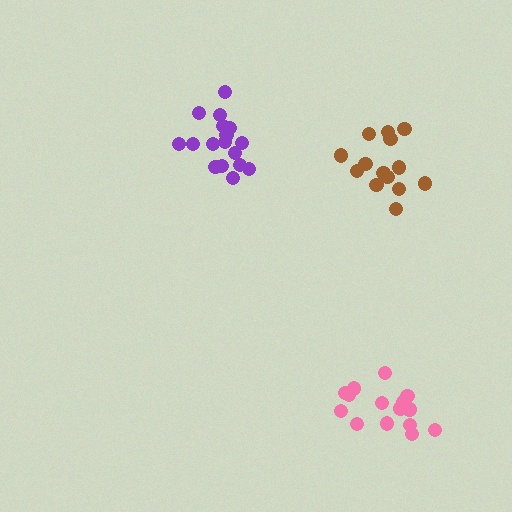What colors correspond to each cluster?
The clusters are colored: purple, brown, pink.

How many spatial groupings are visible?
There are 3 spatial groupings.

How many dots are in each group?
Group 1: 17 dots, Group 2: 14 dots, Group 3: 15 dots (46 total).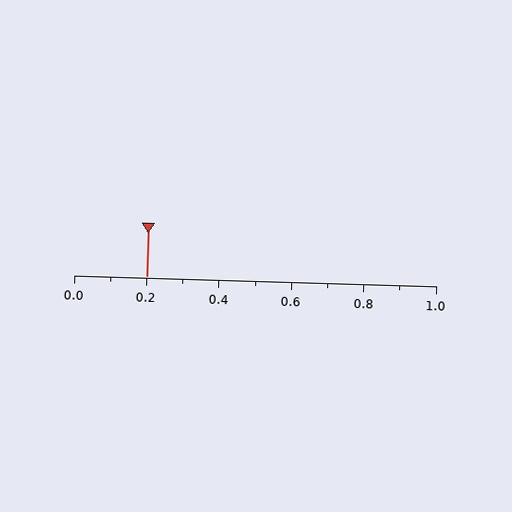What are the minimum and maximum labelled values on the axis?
The axis runs from 0.0 to 1.0.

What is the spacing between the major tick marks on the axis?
The major ticks are spaced 0.2 apart.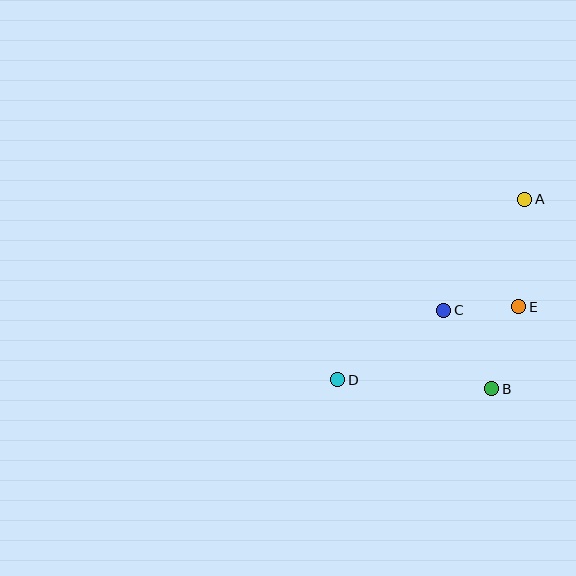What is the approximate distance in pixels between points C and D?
The distance between C and D is approximately 127 pixels.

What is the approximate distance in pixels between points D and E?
The distance between D and E is approximately 195 pixels.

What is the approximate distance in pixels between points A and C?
The distance between A and C is approximately 138 pixels.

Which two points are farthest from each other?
Points A and D are farthest from each other.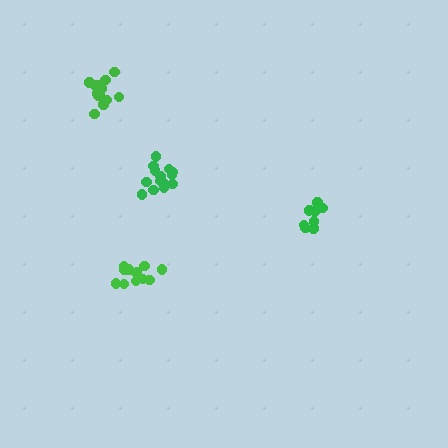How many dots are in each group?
Group 1: 14 dots, Group 2: 9 dots, Group 3: 12 dots, Group 4: 14 dots (49 total).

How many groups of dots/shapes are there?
There are 4 groups.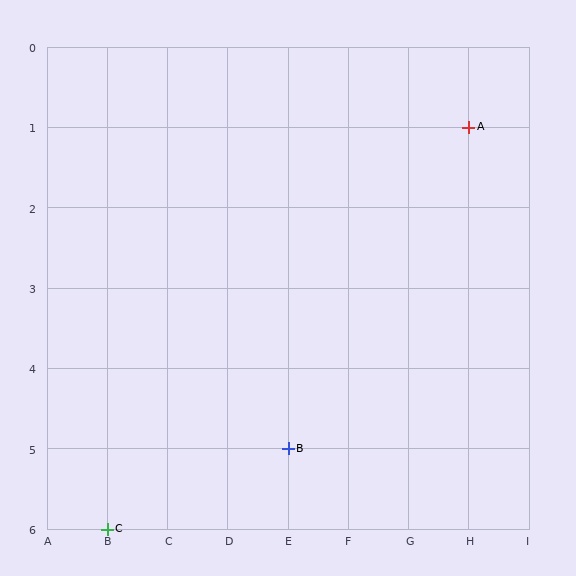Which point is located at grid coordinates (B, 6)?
Point C is at (B, 6).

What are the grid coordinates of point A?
Point A is at grid coordinates (H, 1).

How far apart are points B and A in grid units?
Points B and A are 3 columns and 4 rows apart (about 5.0 grid units diagonally).